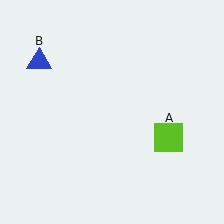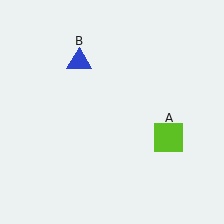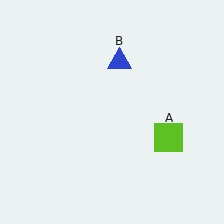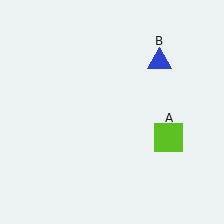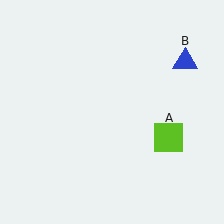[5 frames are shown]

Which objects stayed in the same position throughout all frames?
Lime square (object A) remained stationary.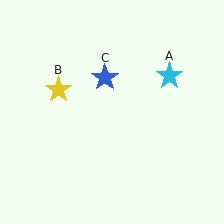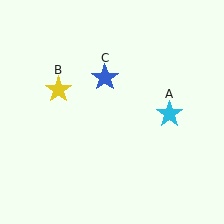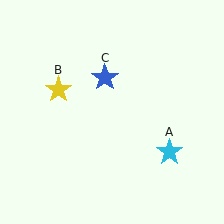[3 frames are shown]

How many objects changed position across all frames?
1 object changed position: cyan star (object A).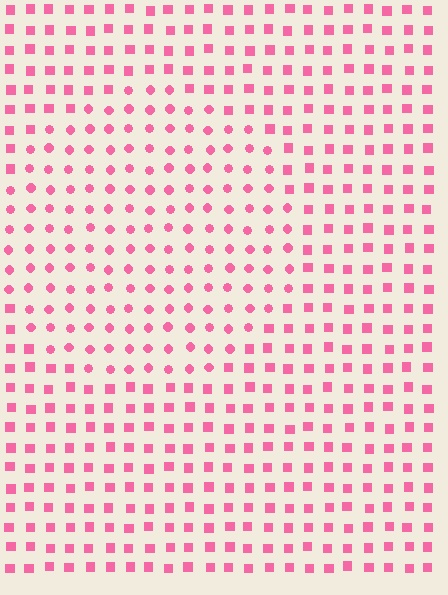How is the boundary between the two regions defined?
The boundary is defined by a change in element shape: circles inside vs. squares outside. All elements share the same color and spacing.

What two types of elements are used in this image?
The image uses circles inside the circle region and squares outside it.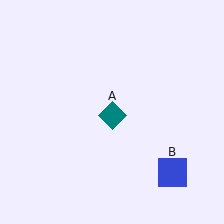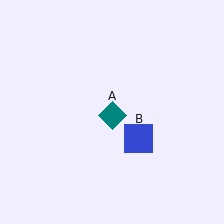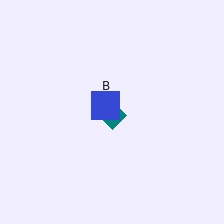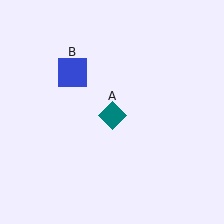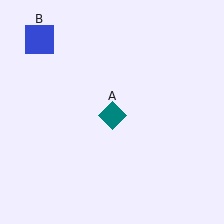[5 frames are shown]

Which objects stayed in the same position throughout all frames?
Teal diamond (object A) remained stationary.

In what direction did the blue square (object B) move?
The blue square (object B) moved up and to the left.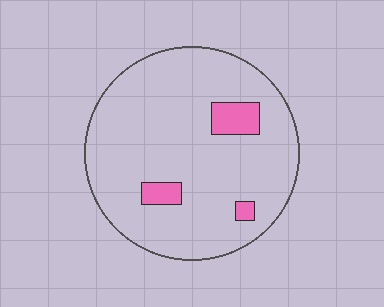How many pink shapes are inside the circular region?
3.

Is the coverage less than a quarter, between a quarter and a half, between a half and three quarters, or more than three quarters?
Less than a quarter.